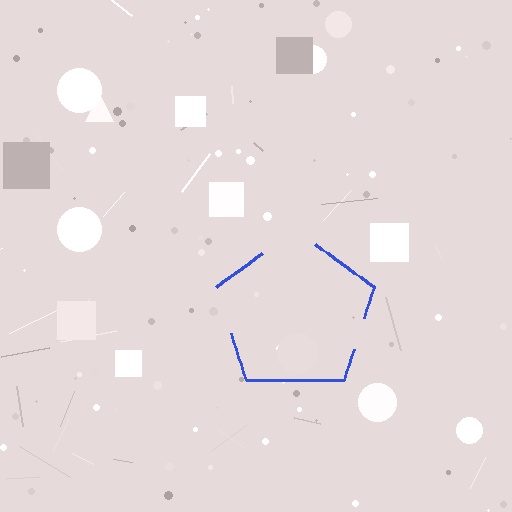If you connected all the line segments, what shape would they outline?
They would outline a pentagon.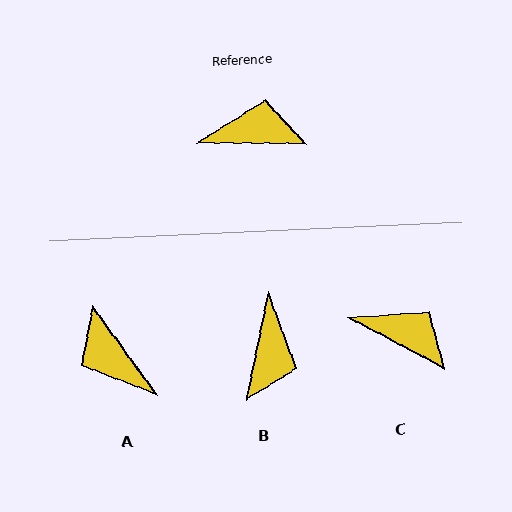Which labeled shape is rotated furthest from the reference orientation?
A, about 127 degrees away.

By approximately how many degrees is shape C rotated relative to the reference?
Approximately 28 degrees clockwise.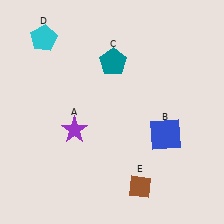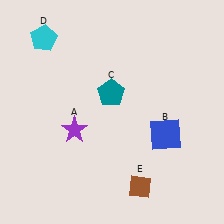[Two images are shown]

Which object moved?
The teal pentagon (C) moved down.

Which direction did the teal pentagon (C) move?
The teal pentagon (C) moved down.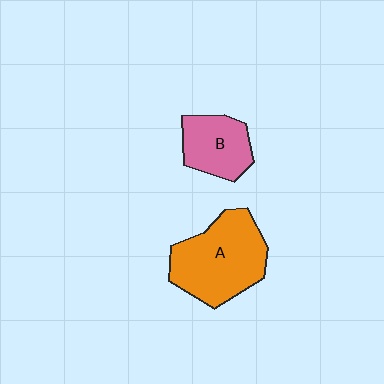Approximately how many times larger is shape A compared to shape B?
Approximately 1.7 times.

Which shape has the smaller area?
Shape B (pink).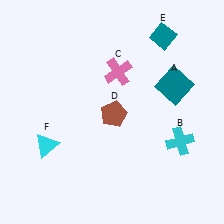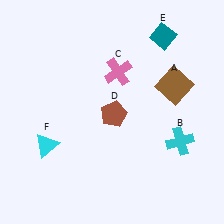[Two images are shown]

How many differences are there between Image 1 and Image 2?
There is 1 difference between the two images.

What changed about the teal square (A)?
In Image 1, A is teal. In Image 2, it changed to brown.